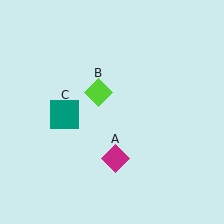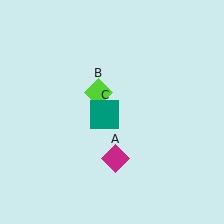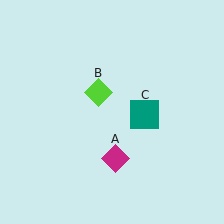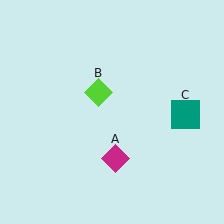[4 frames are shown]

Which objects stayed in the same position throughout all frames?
Magenta diamond (object A) and lime diamond (object B) remained stationary.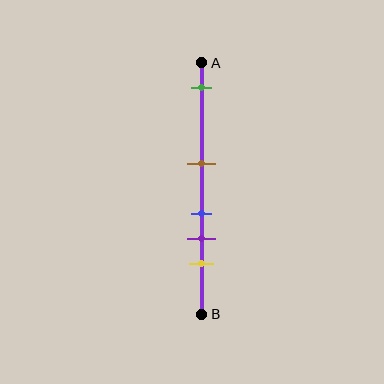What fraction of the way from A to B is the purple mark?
The purple mark is approximately 70% (0.7) of the way from A to B.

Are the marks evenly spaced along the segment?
No, the marks are not evenly spaced.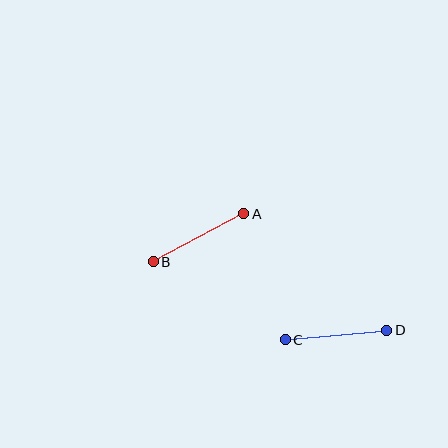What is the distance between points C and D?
The distance is approximately 102 pixels.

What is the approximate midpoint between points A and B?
The midpoint is at approximately (199, 238) pixels.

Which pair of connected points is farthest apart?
Points A and B are farthest apart.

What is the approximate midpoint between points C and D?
The midpoint is at approximately (336, 335) pixels.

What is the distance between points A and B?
The distance is approximately 103 pixels.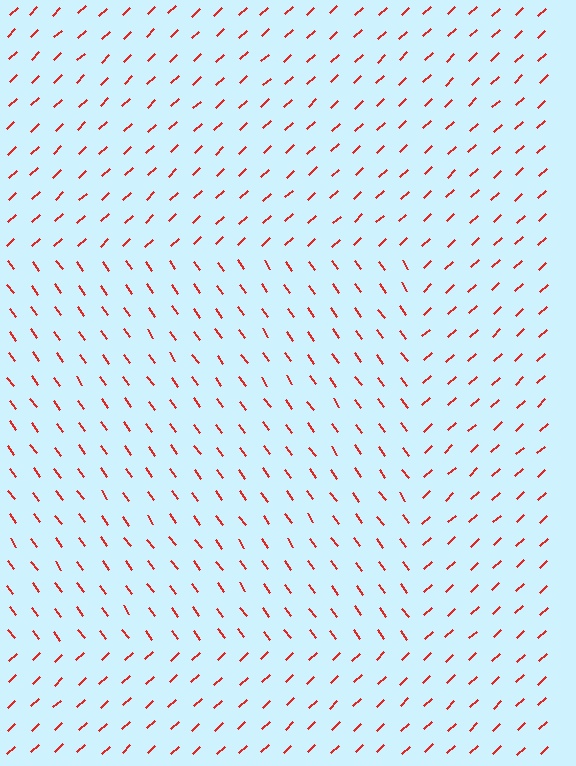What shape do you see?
I see a rectangle.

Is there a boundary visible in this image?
Yes, there is a texture boundary formed by a change in line orientation.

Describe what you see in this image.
The image is filled with small red line segments. A rectangle region in the image has lines oriented differently from the surrounding lines, creating a visible texture boundary.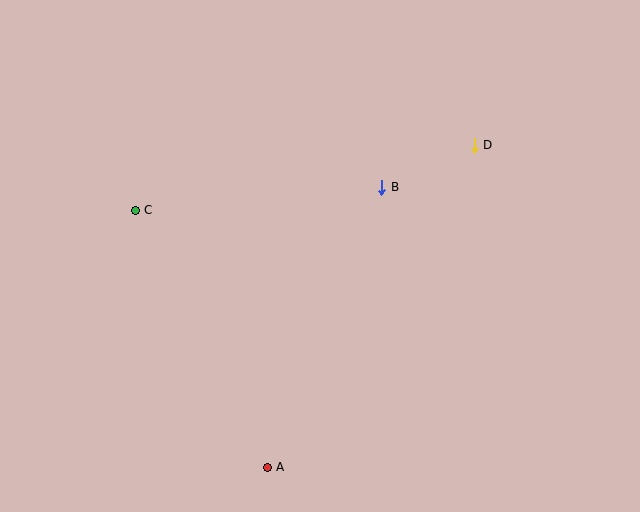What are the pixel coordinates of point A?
Point A is at (267, 467).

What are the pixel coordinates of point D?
Point D is at (474, 145).